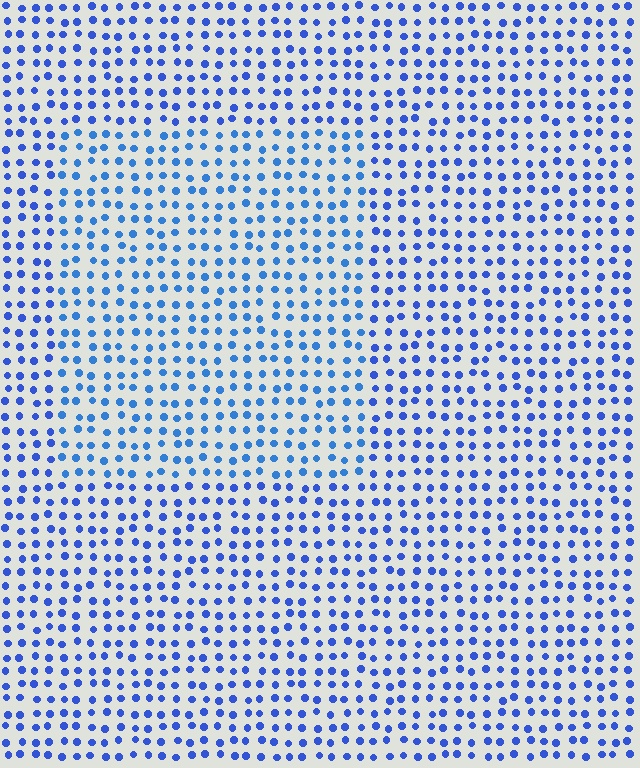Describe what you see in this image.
The image is filled with small blue elements in a uniform arrangement. A rectangle-shaped region is visible where the elements are tinted to a slightly different hue, forming a subtle color boundary.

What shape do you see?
I see a rectangle.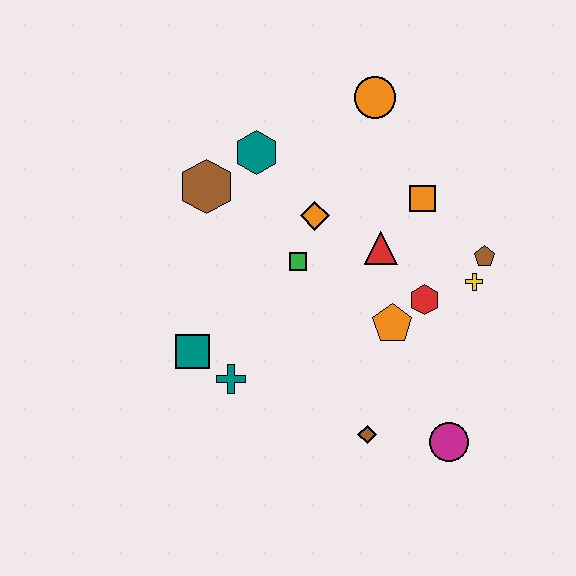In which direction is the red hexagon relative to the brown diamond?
The red hexagon is above the brown diamond.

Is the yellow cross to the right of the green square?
Yes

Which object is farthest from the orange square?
The teal square is farthest from the orange square.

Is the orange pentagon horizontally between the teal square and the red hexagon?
Yes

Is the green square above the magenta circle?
Yes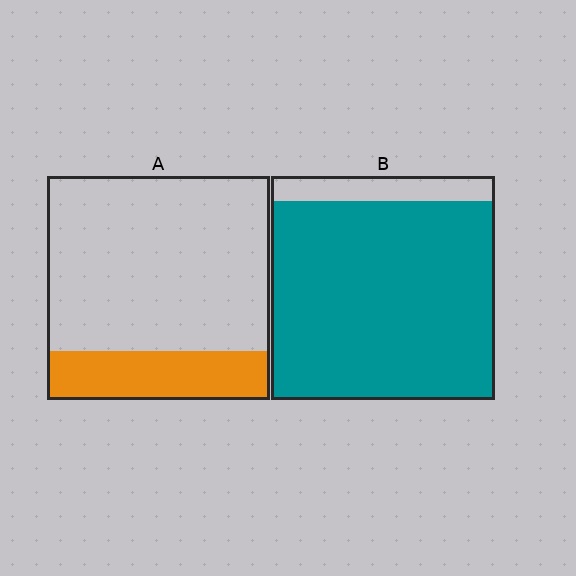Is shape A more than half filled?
No.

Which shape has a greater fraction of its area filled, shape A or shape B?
Shape B.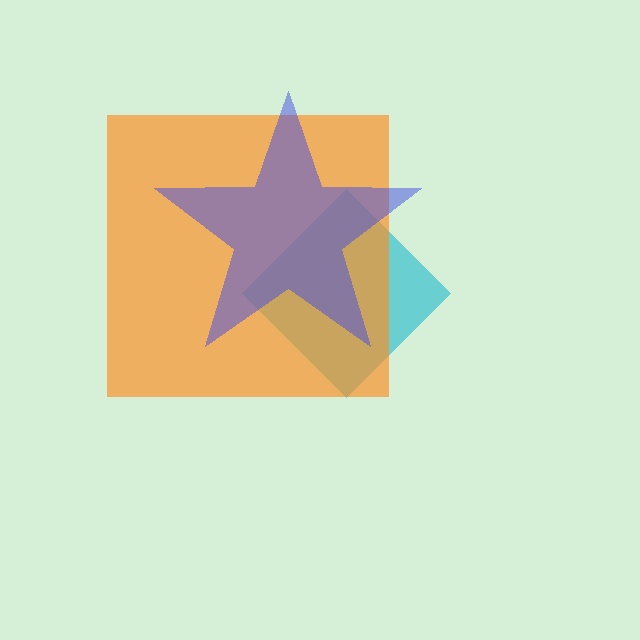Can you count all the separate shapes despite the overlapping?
Yes, there are 3 separate shapes.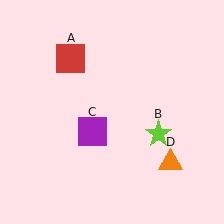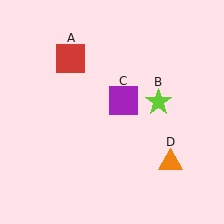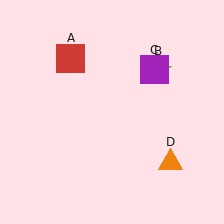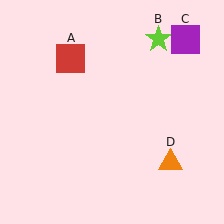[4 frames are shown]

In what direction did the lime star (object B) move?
The lime star (object B) moved up.